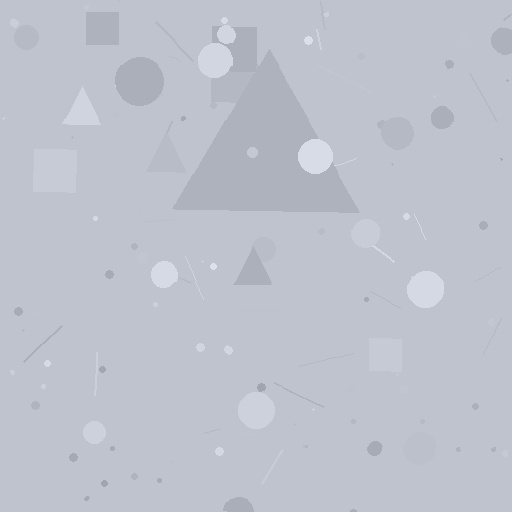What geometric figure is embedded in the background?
A triangle is embedded in the background.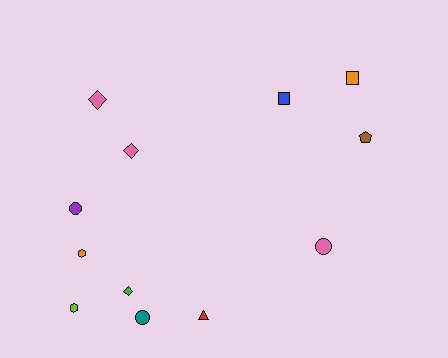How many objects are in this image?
There are 12 objects.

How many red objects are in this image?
There is 1 red object.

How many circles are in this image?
There are 3 circles.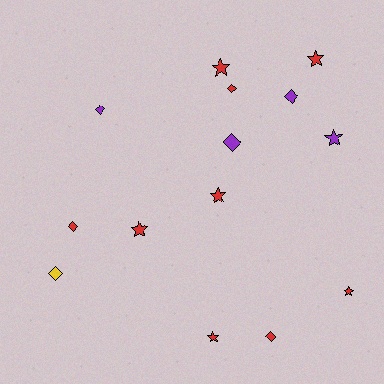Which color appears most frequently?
Red, with 9 objects.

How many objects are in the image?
There are 14 objects.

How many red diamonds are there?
There are 3 red diamonds.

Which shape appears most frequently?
Diamond, with 7 objects.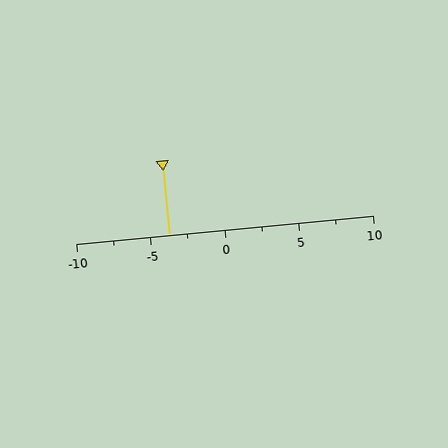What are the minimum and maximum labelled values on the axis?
The axis runs from -10 to 10.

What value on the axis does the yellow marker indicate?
The marker indicates approximately -3.8.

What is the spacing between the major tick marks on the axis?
The major ticks are spaced 5 apart.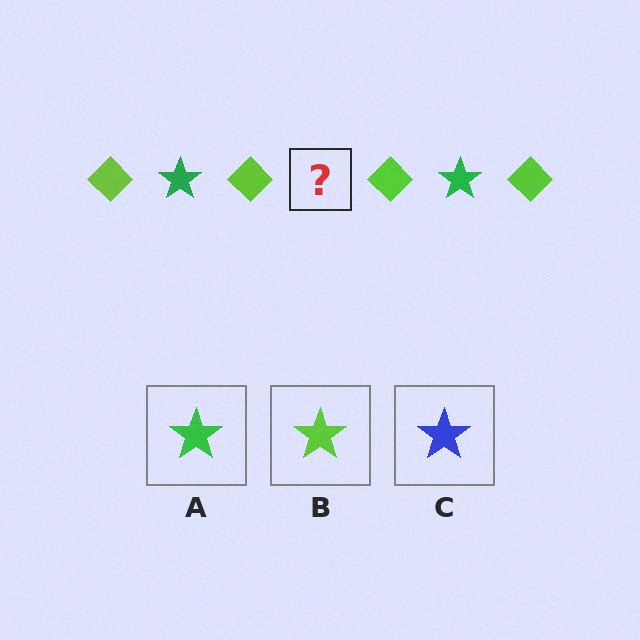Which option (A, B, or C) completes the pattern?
A.